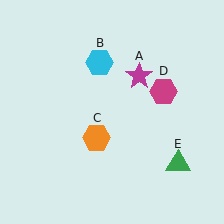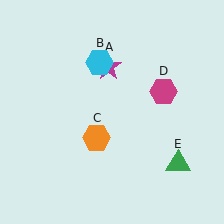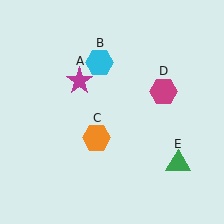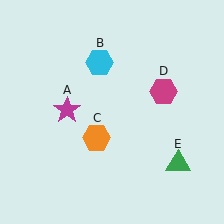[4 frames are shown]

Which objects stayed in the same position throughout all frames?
Cyan hexagon (object B) and orange hexagon (object C) and magenta hexagon (object D) and green triangle (object E) remained stationary.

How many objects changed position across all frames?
1 object changed position: magenta star (object A).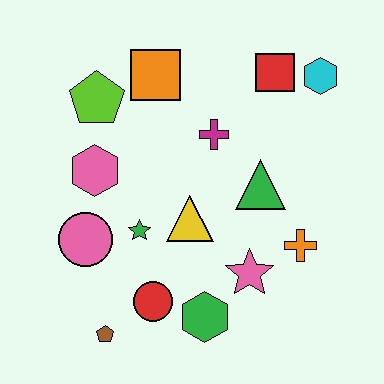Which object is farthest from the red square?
The brown pentagon is farthest from the red square.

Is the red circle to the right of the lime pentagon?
Yes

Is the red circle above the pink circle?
No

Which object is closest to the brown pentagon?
The red circle is closest to the brown pentagon.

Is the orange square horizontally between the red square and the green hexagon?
No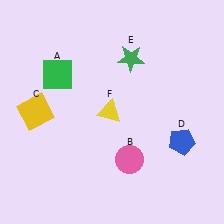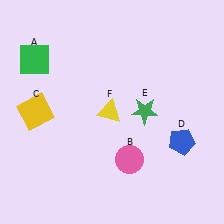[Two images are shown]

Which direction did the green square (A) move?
The green square (A) moved left.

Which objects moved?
The objects that moved are: the green square (A), the green star (E).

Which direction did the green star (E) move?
The green star (E) moved down.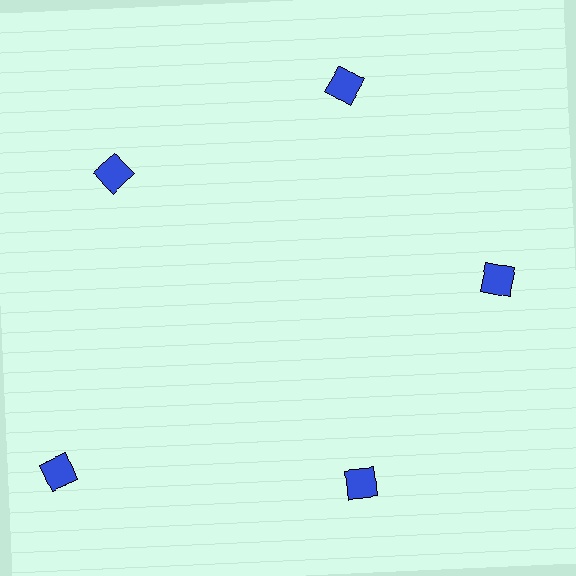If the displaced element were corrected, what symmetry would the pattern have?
It would have 5-fold rotational symmetry — the pattern would map onto itself every 72 degrees.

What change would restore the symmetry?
The symmetry would be restored by moving it inward, back onto the ring so that all 5 diamonds sit at equal angles and equal distance from the center.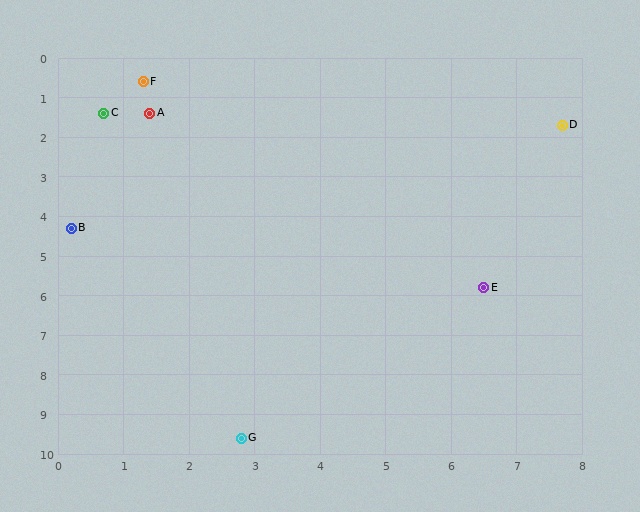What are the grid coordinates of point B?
Point B is at approximately (0.2, 4.3).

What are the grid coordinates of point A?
Point A is at approximately (1.4, 1.4).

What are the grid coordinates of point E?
Point E is at approximately (6.5, 5.8).